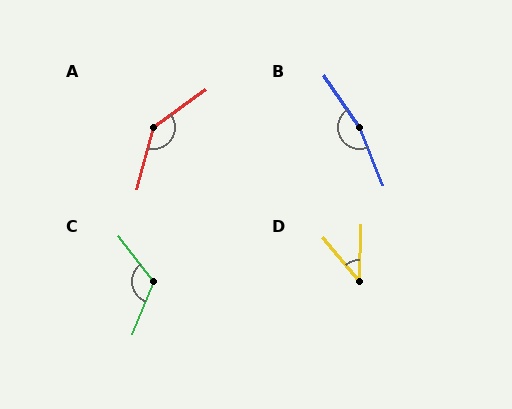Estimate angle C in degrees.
Approximately 120 degrees.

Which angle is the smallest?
D, at approximately 40 degrees.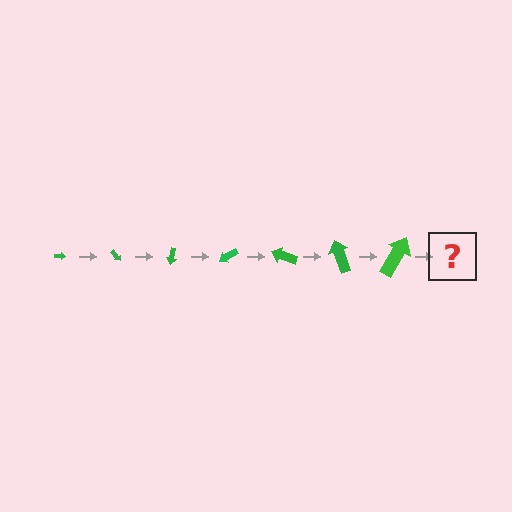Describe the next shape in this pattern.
It should be an arrow, larger than the previous one and rotated 350 degrees from the start.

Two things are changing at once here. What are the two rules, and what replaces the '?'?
The two rules are that the arrow grows larger each step and it rotates 50 degrees each step. The '?' should be an arrow, larger than the previous one and rotated 350 degrees from the start.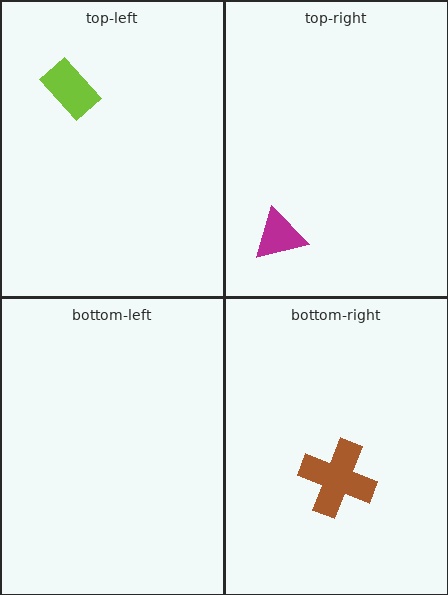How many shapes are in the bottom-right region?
1.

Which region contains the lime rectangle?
The top-left region.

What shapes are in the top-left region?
The lime rectangle.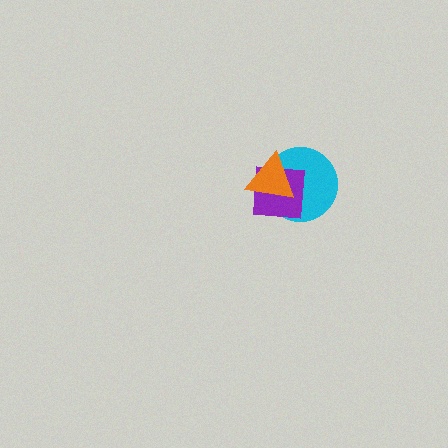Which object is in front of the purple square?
The orange triangle is in front of the purple square.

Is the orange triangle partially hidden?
No, no other shape covers it.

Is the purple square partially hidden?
Yes, it is partially covered by another shape.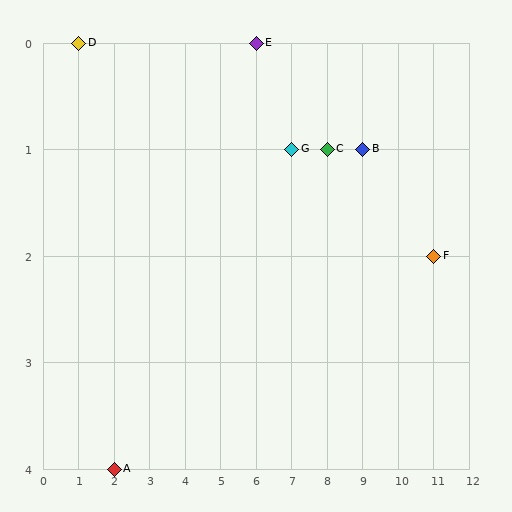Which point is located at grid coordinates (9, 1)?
Point B is at (9, 1).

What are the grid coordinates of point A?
Point A is at grid coordinates (2, 4).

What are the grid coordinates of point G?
Point G is at grid coordinates (7, 1).